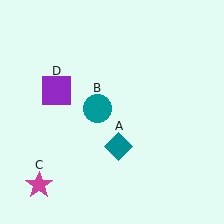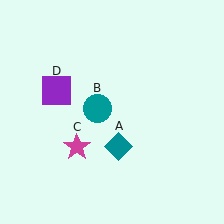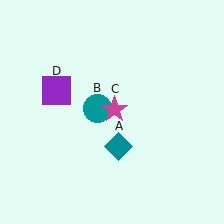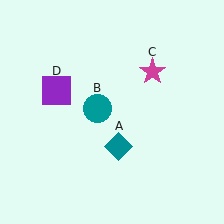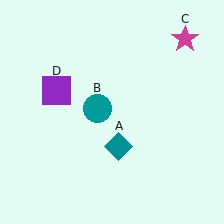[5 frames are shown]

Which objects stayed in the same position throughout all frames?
Teal diamond (object A) and teal circle (object B) and purple square (object D) remained stationary.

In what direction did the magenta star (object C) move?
The magenta star (object C) moved up and to the right.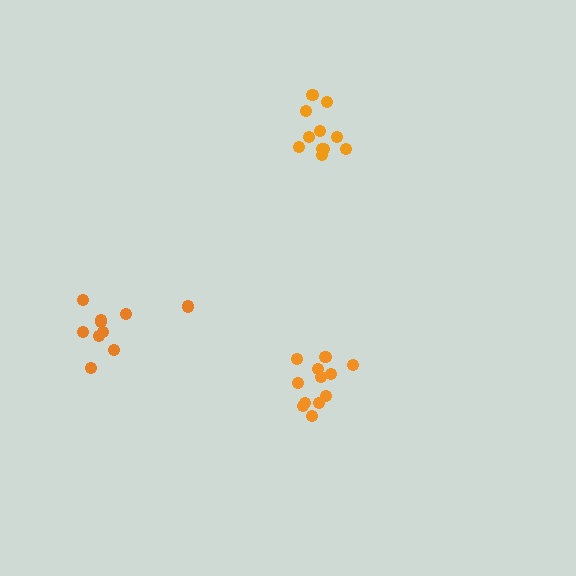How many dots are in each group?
Group 1: 12 dots, Group 2: 11 dots, Group 3: 10 dots (33 total).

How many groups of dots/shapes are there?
There are 3 groups.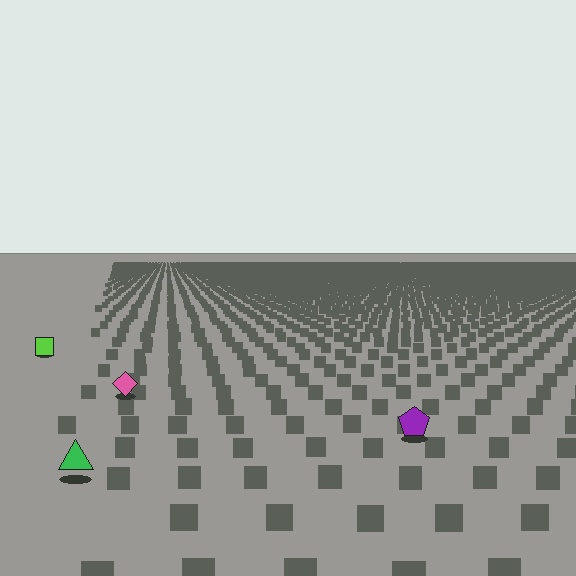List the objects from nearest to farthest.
From nearest to farthest: the green triangle, the purple pentagon, the pink diamond, the lime square.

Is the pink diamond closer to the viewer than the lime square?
Yes. The pink diamond is closer — you can tell from the texture gradient: the ground texture is coarser near it.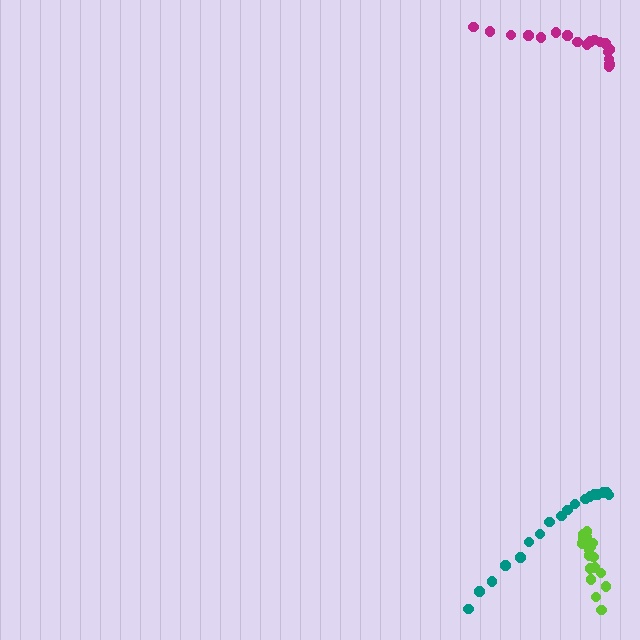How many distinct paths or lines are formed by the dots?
There are 3 distinct paths.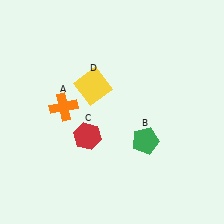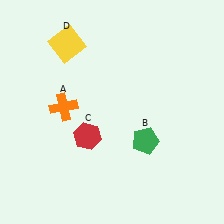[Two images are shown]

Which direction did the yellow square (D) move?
The yellow square (D) moved up.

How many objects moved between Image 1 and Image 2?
1 object moved between the two images.